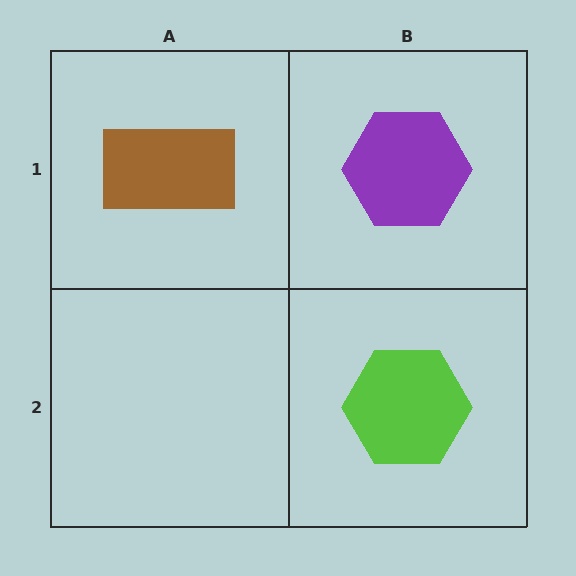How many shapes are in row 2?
1 shape.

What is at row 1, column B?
A purple hexagon.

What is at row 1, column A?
A brown rectangle.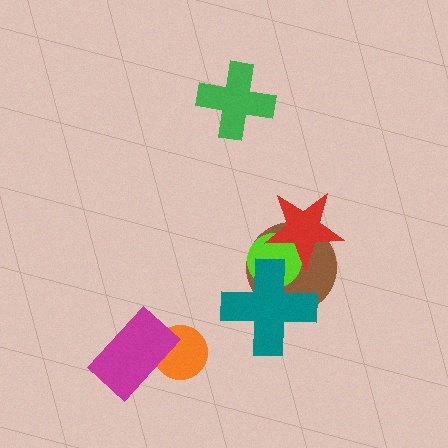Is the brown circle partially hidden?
Yes, it is partially covered by another shape.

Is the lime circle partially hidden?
Yes, it is partially covered by another shape.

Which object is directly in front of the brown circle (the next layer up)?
The lime circle is directly in front of the brown circle.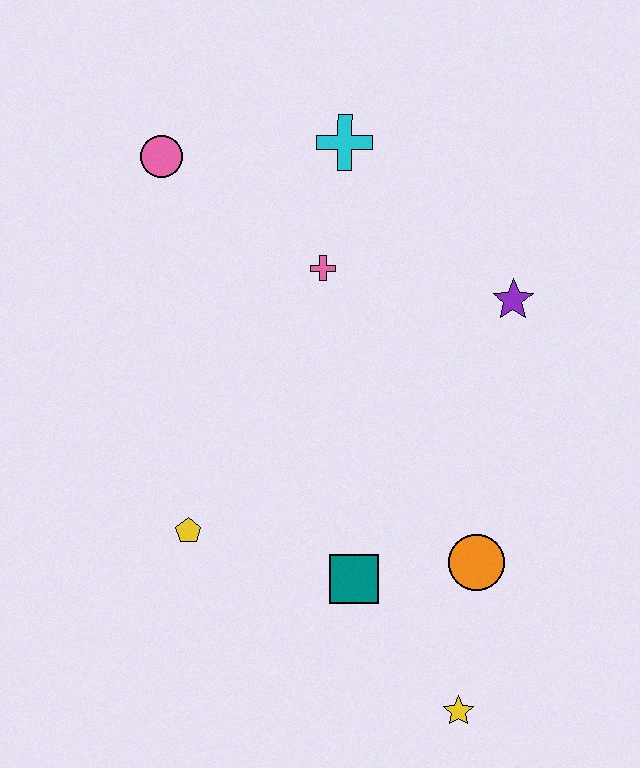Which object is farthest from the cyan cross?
The yellow star is farthest from the cyan cross.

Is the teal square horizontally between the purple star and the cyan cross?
Yes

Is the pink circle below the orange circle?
No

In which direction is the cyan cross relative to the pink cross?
The cyan cross is above the pink cross.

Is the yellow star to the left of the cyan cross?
No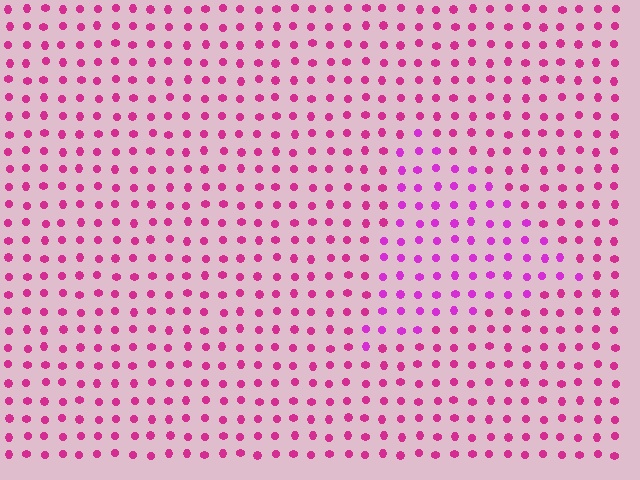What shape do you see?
I see a triangle.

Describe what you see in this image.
The image is filled with small magenta elements in a uniform arrangement. A triangle-shaped region is visible where the elements are tinted to a slightly different hue, forming a subtle color boundary.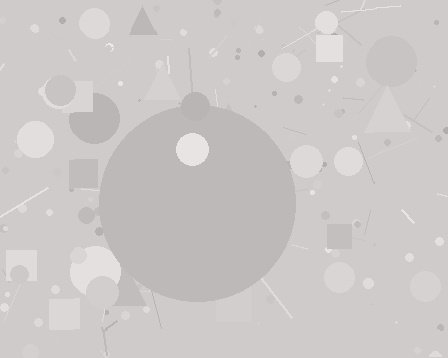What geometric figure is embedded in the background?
A circle is embedded in the background.